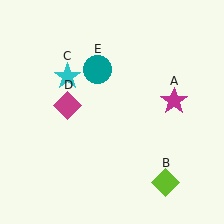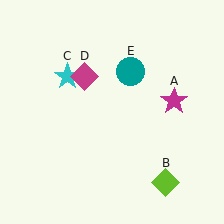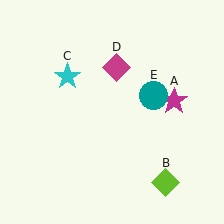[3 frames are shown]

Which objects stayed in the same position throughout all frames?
Magenta star (object A) and lime diamond (object B) and cyan star (object C) remained stationary.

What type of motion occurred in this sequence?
The magenta diamond (object D), teal circle (object E) rotated clockwise around the center of the scene.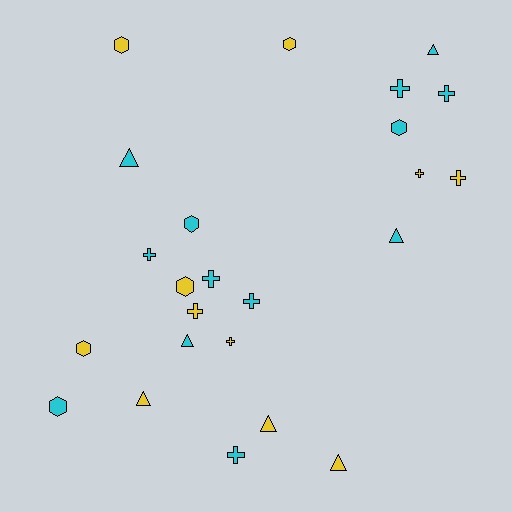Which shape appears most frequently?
Cross, with 10 objects.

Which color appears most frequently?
Cyan, with 13 objects.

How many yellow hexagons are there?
There are 4 yellow hexagons.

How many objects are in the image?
There are 24 objects.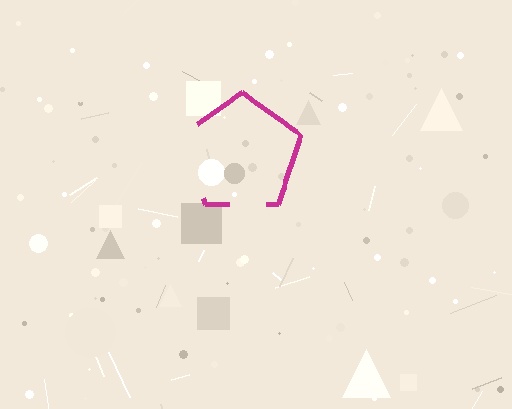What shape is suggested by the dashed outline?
The dashed outline suggests a pentagon.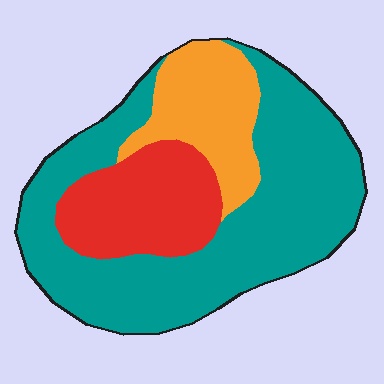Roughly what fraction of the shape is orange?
Orange takes up about one fifth (1/5) of the shape.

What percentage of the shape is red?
Red takes up about one fifth (1/5) of the shape.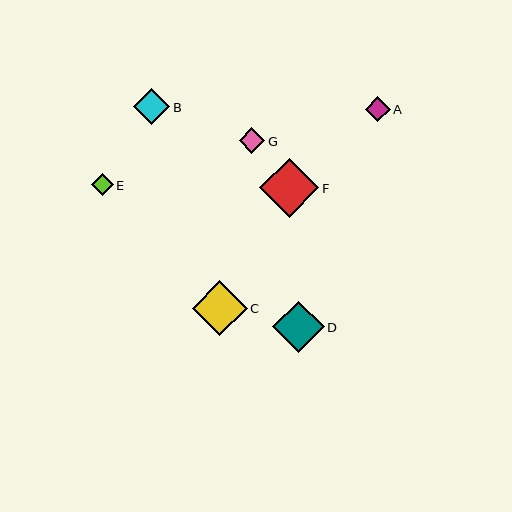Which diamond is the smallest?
Diamond E is the smallest with a size of approximately 22 pixels.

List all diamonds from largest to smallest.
From largest to smallest: F, C, D, B, G, A, E.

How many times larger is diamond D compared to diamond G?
Diamond D is approximately 2.0 times the size of diamond G.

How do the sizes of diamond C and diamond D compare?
Diamond C and diamond D are approximately the same size.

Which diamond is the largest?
Diamond F is the largest with a size of approximately 59 pixels.